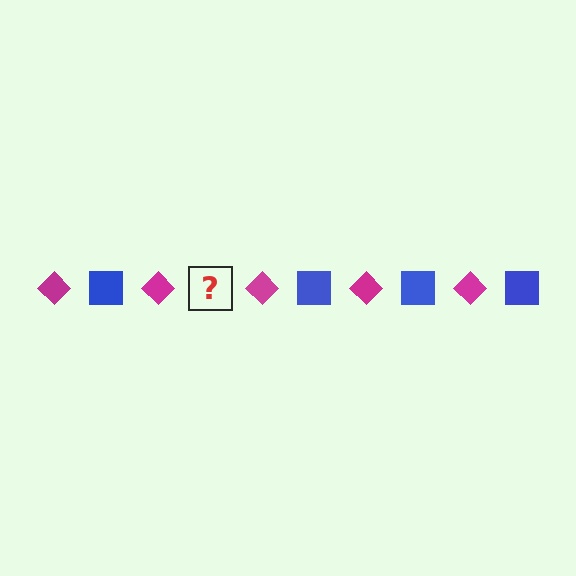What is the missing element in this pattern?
The missing element is a blue square.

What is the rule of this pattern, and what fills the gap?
The rule is that the pattern alternates between magenta diamond and blue square. The gap should be filled with a blue square.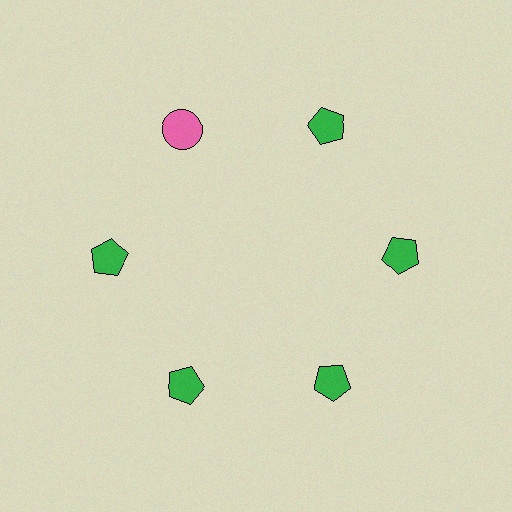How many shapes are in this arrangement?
There are 6 shapes arranged in a ring pattern.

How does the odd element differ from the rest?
It differs in both color (pink instead of green) and shape (circle instead of pentagon).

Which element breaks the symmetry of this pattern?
The pink circle at roughly the 11 o'clock position breaks the symmetry. All other shapes are green pentagons.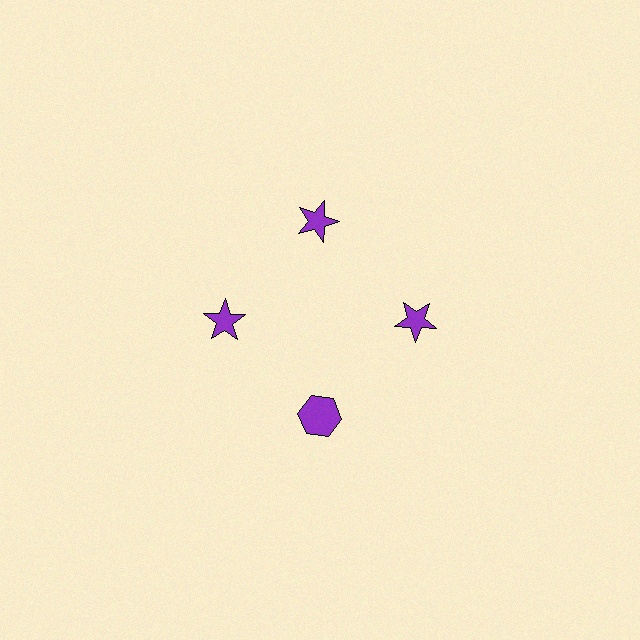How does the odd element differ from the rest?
It has a different shape: hexagon instead of star.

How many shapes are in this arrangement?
There are 4 shapes arranged in a ring pattern.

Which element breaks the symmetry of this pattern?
The purple hexagon at roughly the 6 o'clock position breaks the symmetry. All other shapes are purple stars.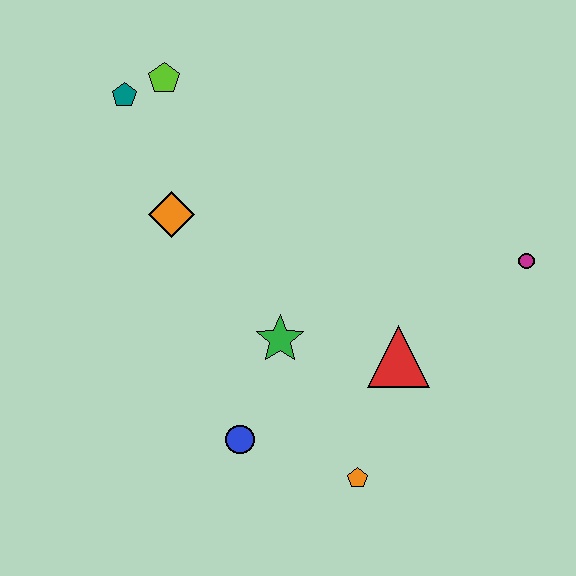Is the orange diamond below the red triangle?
No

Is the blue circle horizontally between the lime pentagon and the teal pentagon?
No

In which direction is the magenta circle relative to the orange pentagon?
The magenta circle is above the orange pentagon.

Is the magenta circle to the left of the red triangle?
No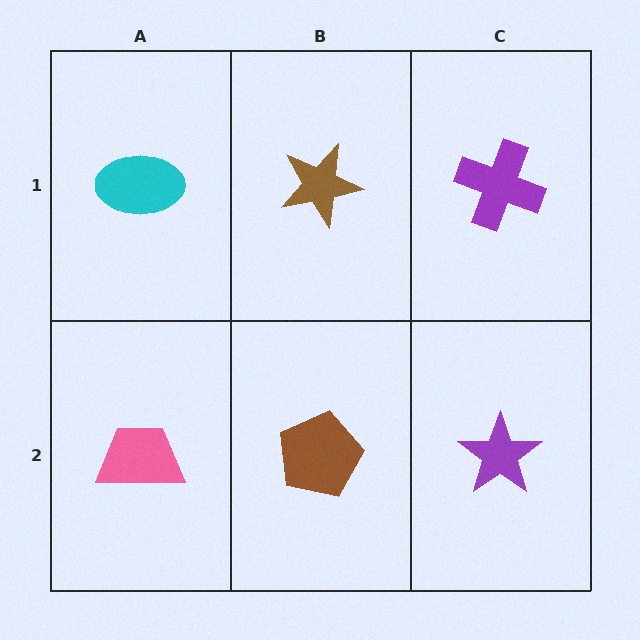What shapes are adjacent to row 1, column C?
A purple star (row 2, column C), a brown star (row 1, column B).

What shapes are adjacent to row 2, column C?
A purple cross (row 1, column C), a brown pentagon (row 2, column B).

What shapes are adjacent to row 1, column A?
A pink trapezoid (row 2, column A), a brown star (row 1, column B).